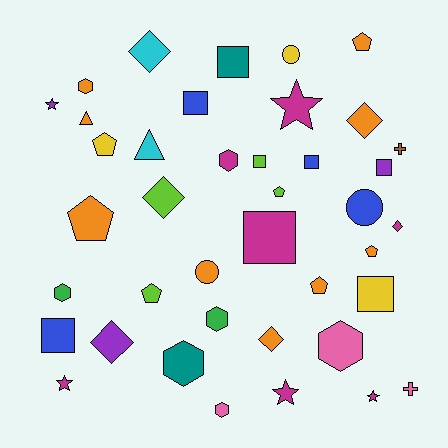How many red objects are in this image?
There are no red objects.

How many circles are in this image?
There are 3 circles.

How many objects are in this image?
There are 40 objects.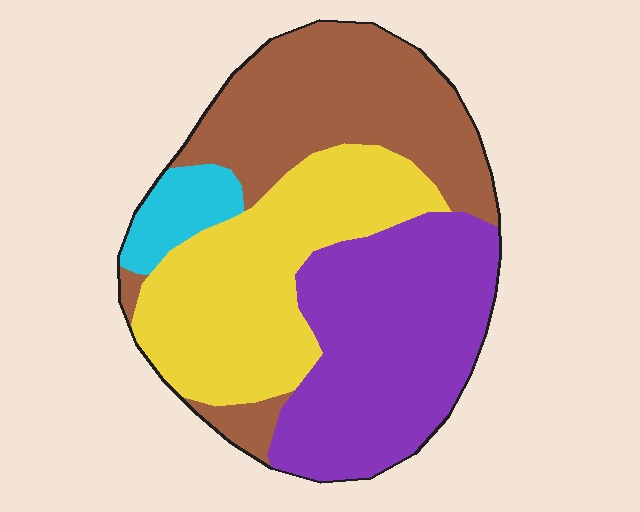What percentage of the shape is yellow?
Yellow covers roughly 30% of the shape.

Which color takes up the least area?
Cyan, at roughly 5%.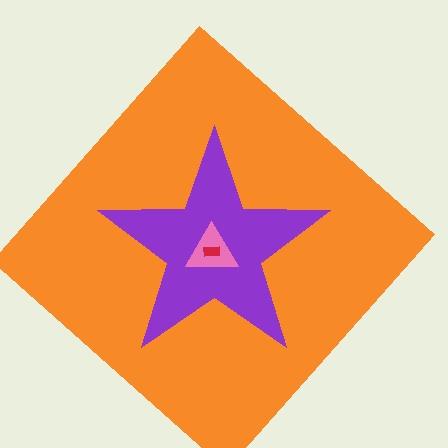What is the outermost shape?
The orange diamond.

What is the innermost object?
The red rectangle.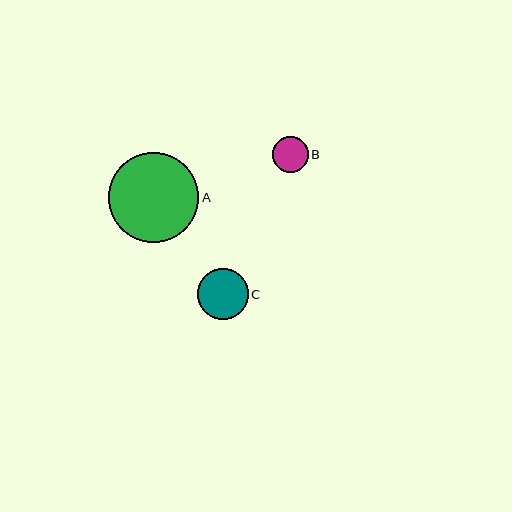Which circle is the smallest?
Circle B is the smallest with a size of approximately 36 pixels.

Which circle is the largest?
Circle A is the largest with a size of approximately 90 pixels.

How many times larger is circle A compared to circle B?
Circle A is approximately 2.5 times the size of circle B.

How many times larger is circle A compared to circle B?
Circle A is approximately 2.5 times the size of circle B.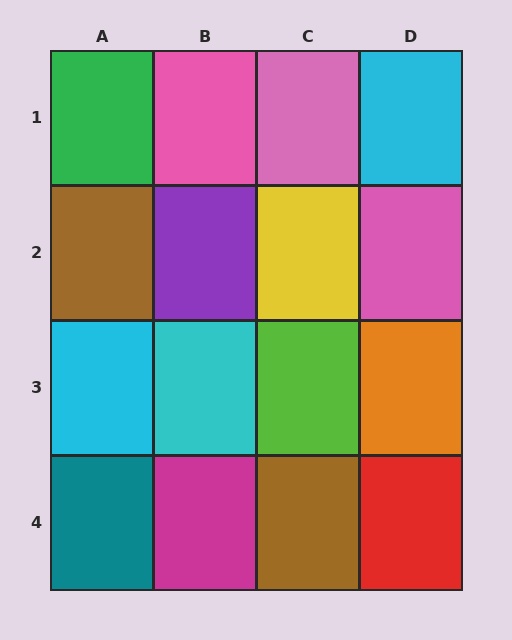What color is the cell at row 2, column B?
Purple.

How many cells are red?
1 cell is red.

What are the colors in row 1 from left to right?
Green, pink, pink, cyan.